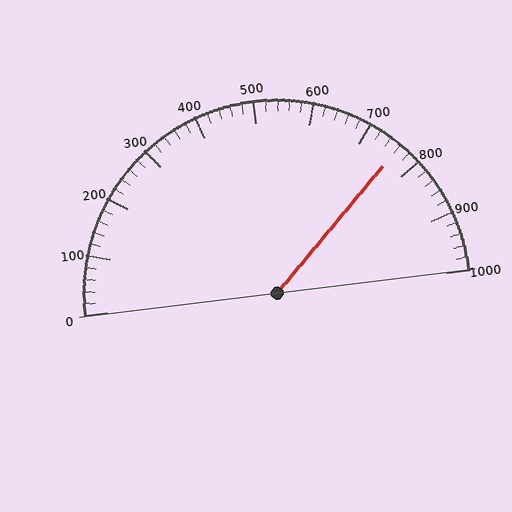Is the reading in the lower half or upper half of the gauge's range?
The reading is in the upper half of the range (0 to 1000).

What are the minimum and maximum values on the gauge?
The gauge ranges from 0 to 1000.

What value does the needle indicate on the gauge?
The needle indicates approximately 760.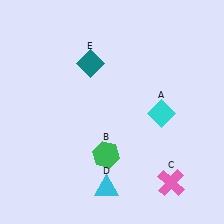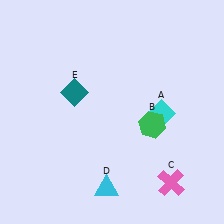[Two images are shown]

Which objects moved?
The objects that moved are: the green hexagon (B), the teal diamond (E).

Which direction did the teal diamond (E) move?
The teal diamond (E) moved down.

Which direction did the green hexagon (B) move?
The green hexagon (B) moved right.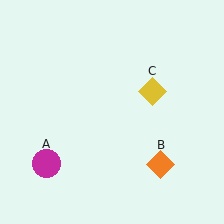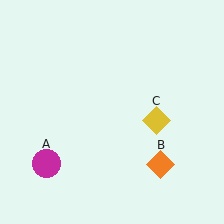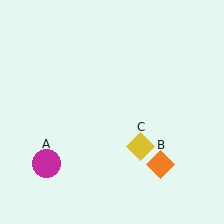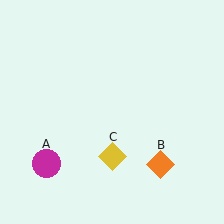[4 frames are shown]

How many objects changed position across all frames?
1 object changed position: yellow diamond (object C).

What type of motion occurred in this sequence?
The yellow diamond (object C) rotated clockwise around the center of the scene.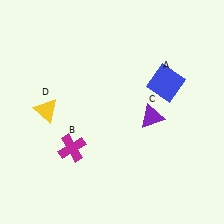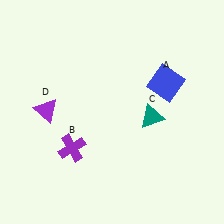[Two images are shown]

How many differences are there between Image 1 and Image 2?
There are 3 differences between the two images.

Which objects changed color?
B changed from magenta to purple. C changed from purple to teal. D changed from yellow to purple.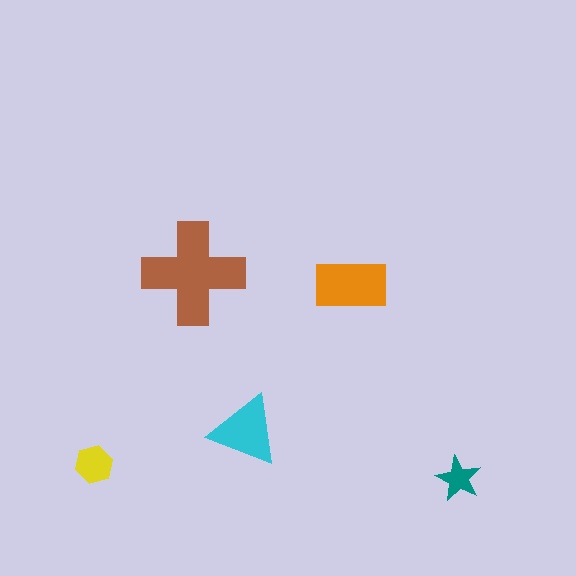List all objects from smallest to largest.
The teal star, the yellow hexagon, the cyan triangle, the orange rectangle, the brown cross.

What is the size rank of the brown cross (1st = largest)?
1st.